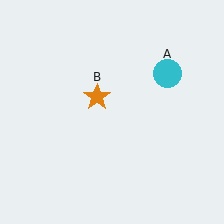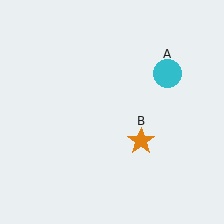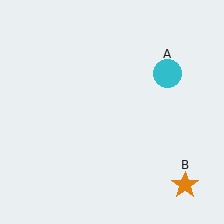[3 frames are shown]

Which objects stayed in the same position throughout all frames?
Cyan circle (object A) remained stationary.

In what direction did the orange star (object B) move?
The orange star (object B) moved down and to the right.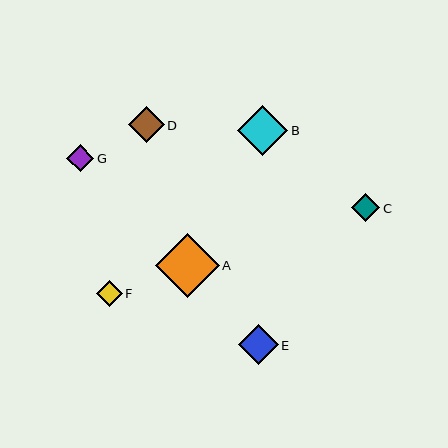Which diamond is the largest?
Diamond A is the largest with a size of approximately 64 pixels.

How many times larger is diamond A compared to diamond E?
Diamond A is approximately 1.6 times the size of diamond E.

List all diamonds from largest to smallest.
From largest to smallest: A, B, E, D, C, G, F.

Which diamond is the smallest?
Diamond F is the smallest with a size of approximately 26 pixels.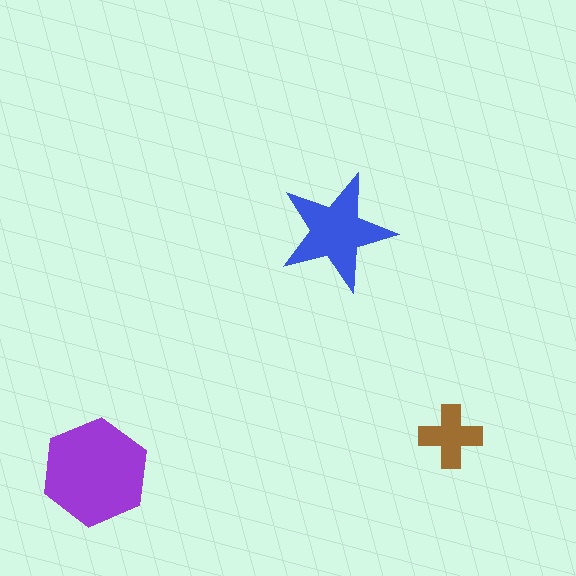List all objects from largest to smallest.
The purple hexagon, the blue star, the brown cross.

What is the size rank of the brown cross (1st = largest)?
3rd.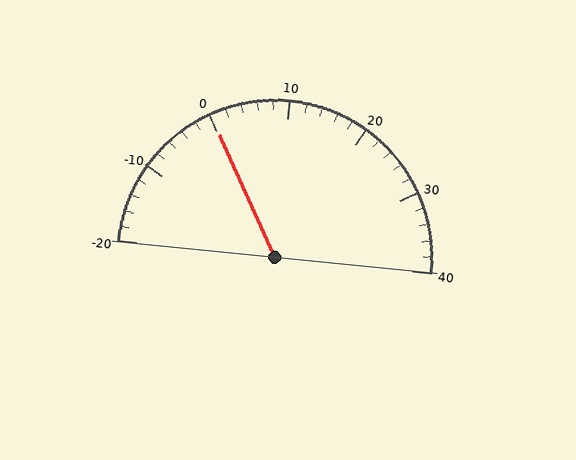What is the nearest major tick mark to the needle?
The nearest major tick mark is 0.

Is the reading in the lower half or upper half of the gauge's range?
The reading is in the lower half of the range (-20 to 40).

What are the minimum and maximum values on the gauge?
The gauge ranges from -20 to 40.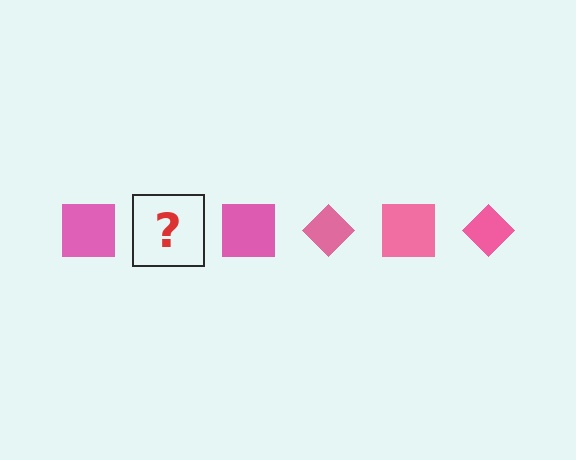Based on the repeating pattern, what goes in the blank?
The blank should be a pink diamond.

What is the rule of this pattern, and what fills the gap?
The rule is that the pattern cycles through square, diamond shapes in pink. The gap should be filled with a pink diamond.